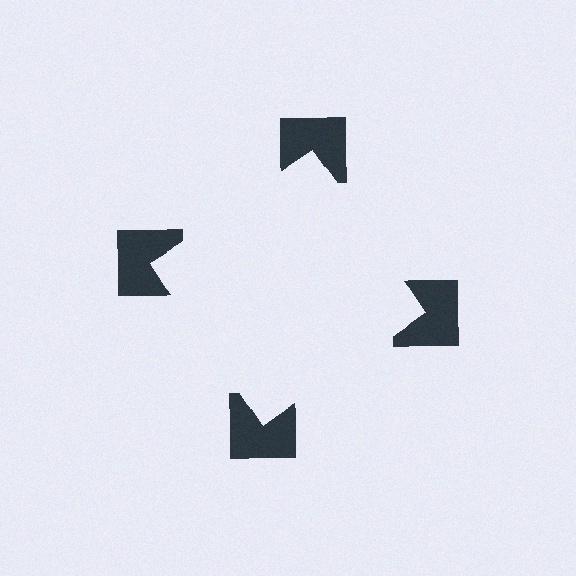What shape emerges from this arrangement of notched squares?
An illusory square — its edges are inferred from the aligned wedge cuts in the notched squares, not physically drawn.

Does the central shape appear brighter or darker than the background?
It typically appears slightly brighter than the background, even though no actual brightness change is drawn.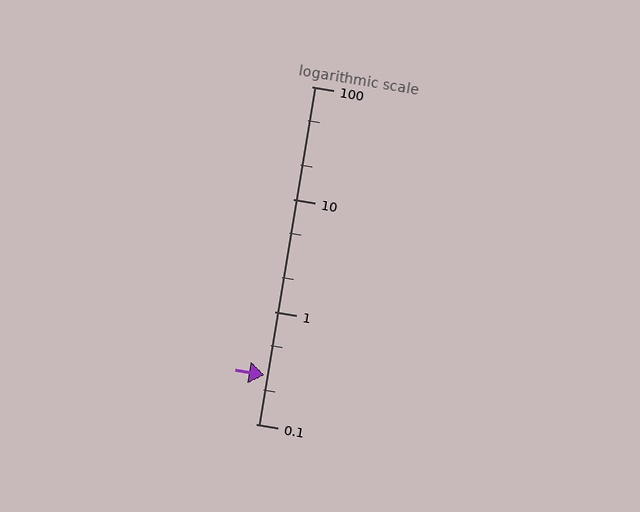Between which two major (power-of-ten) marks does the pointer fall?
The pointer is between 0.1 and 1.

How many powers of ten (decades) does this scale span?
The scale spans 3 decades, from 0.1 to 100.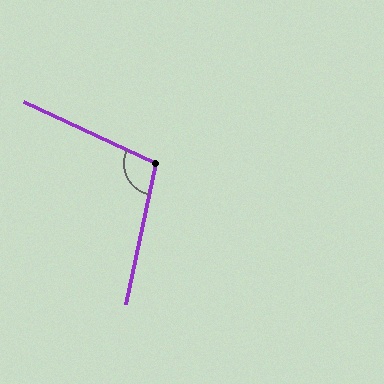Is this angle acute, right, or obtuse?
It is obtuse.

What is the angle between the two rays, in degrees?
Approximately 103 degrees.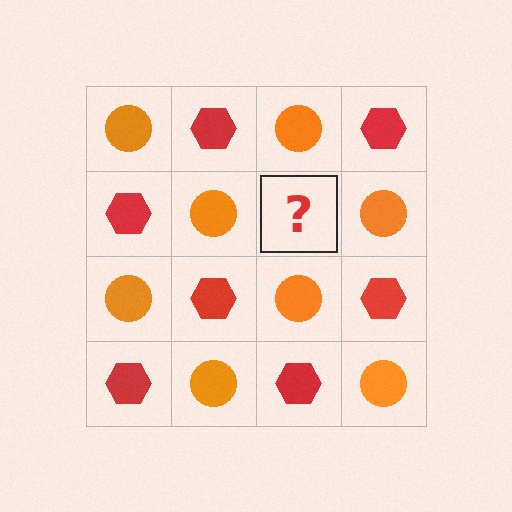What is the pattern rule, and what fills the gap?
The rule is that it alternates orange circle and red hexagon in a checkerboard pattern. The gap should be filled with a red hexagon.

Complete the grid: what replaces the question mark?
The question mark should be replaced with a red hexagon.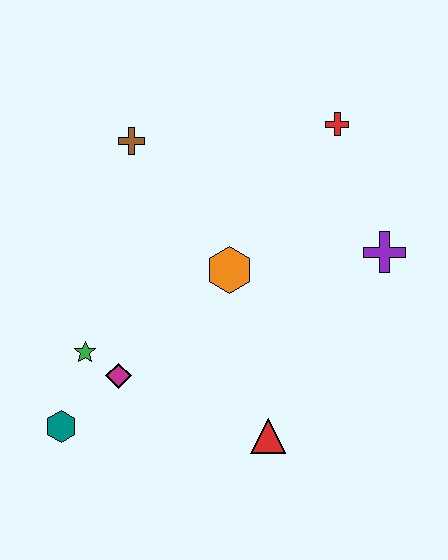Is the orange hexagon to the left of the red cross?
Yes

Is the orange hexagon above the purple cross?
No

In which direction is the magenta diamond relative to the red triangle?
The magenta diamond is to the left of the red triangle.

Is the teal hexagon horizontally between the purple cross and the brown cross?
No